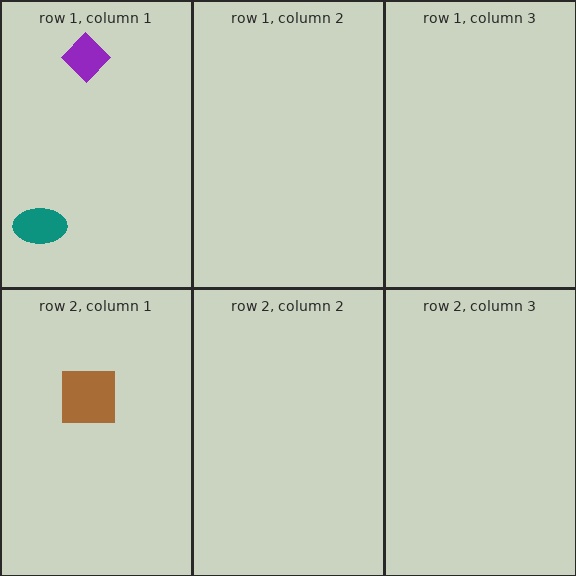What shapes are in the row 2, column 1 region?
The brown square.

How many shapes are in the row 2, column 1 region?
1.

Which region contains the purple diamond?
The row 1, column 1 region.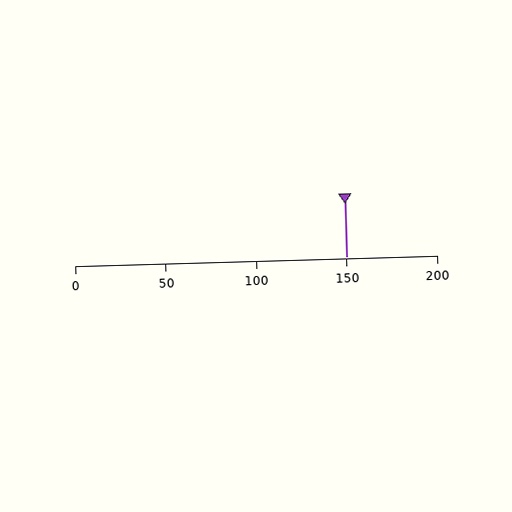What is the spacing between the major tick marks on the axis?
The major ticks are spaced 50 apart.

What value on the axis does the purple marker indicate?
The marker indicates approximately 150.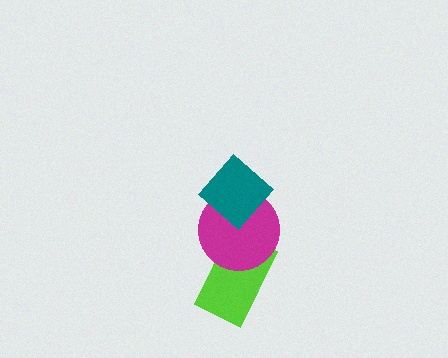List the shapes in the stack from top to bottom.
From top to bottom: the teal diamond, the magenta circle, the lime rectangle.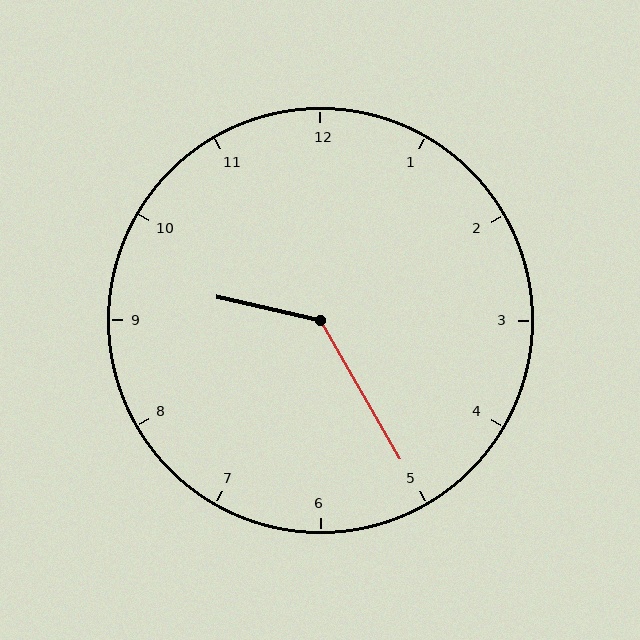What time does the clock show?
9:25.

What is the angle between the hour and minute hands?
Approximately 132 degrees.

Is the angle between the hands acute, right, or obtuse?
It is obtuse.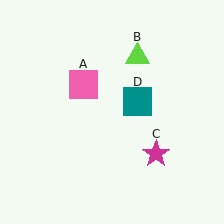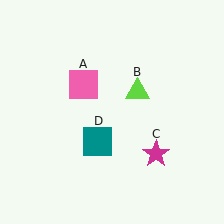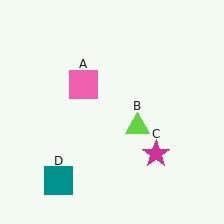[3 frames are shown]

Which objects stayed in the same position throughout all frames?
Pink square (object A) and magenta star (object C) remained stationary.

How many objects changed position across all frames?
2 objects changed position: lime triangle (object B), teal square (object D).